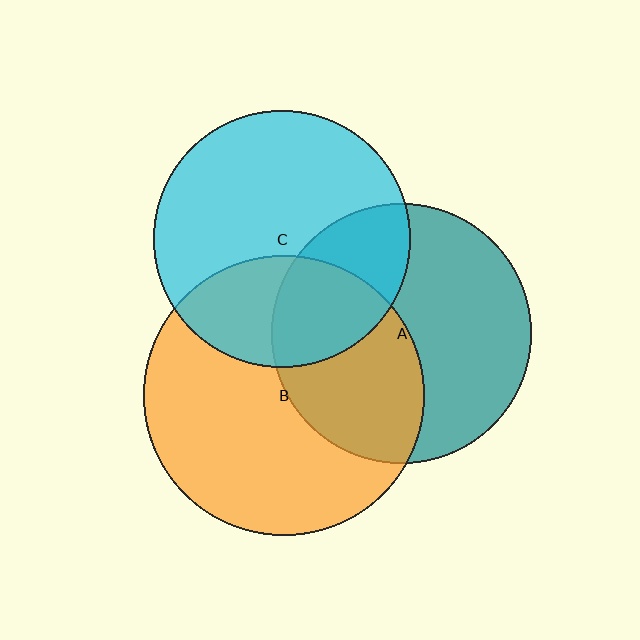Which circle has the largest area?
Circle B (orange).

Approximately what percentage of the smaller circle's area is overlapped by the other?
Approximately 35%.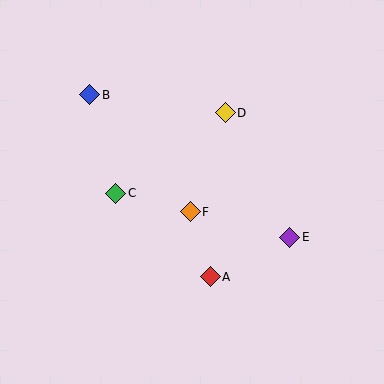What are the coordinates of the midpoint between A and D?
The midpoint between A and D is at (218, 195).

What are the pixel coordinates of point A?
Point A is at (210, 277).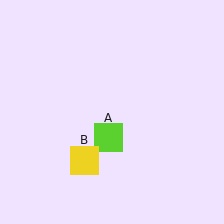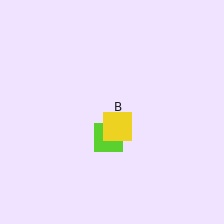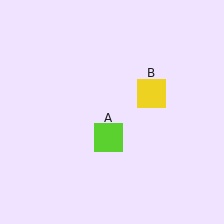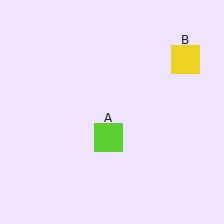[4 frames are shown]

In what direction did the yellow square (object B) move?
The yellow square (object B) moved up and to the right.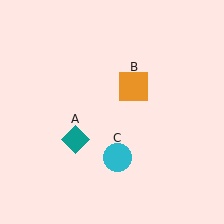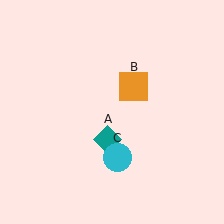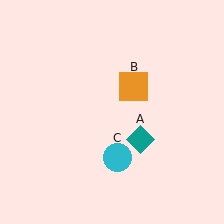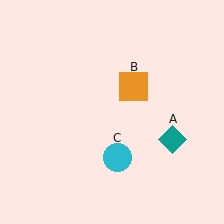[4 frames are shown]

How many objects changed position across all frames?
1 object changed position: teal diamond (object A).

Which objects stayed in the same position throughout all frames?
Orange square (object B) and cyan circle (object C) remained stationary.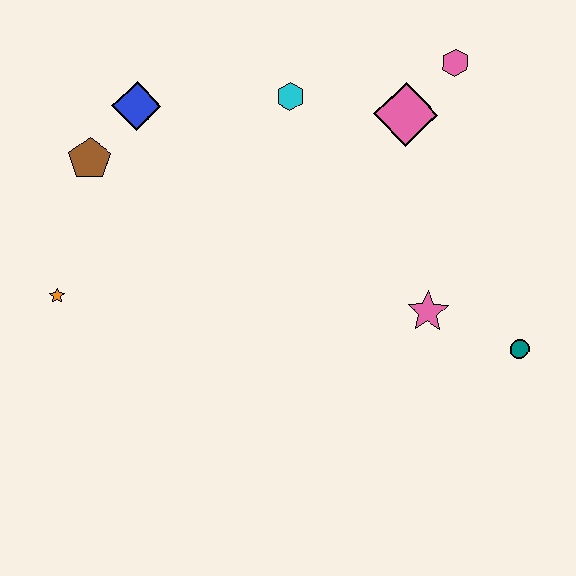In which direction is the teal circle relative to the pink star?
The teal circle is to the right of the pink star.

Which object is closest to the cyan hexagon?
The pink diamond is closest to the cyan hexagon.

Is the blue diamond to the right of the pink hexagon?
No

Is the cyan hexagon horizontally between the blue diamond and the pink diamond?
Yes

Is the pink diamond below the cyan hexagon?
Yes